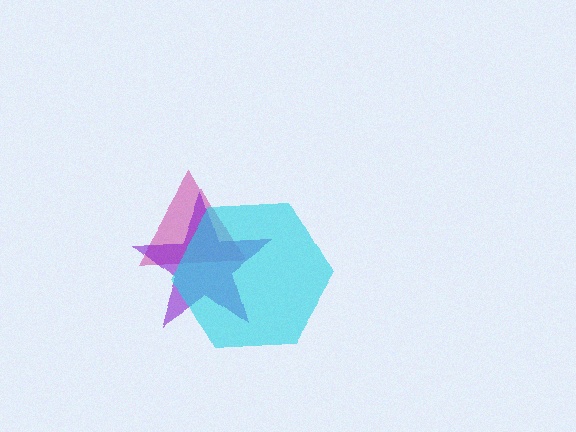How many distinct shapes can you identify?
There are 3 distinct shapes: a magenta triangle, a purple star, a cyan hexagon.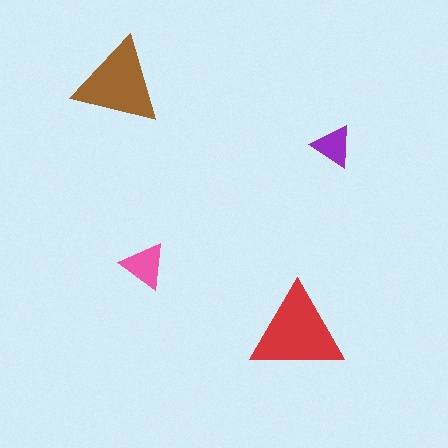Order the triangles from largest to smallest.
the red one, the brown one, the pink one, the purple one.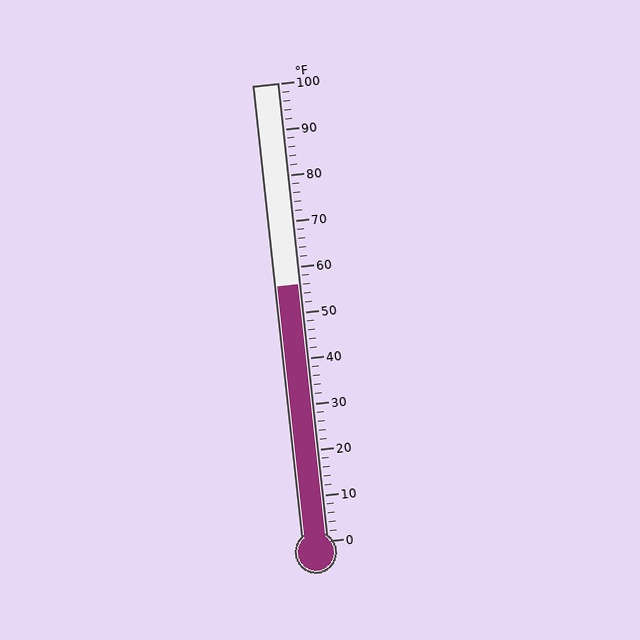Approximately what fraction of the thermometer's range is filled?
The thermometer is filled to approximately 55% of its range.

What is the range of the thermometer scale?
The thermometer scale ranges from 0°F to 100°F.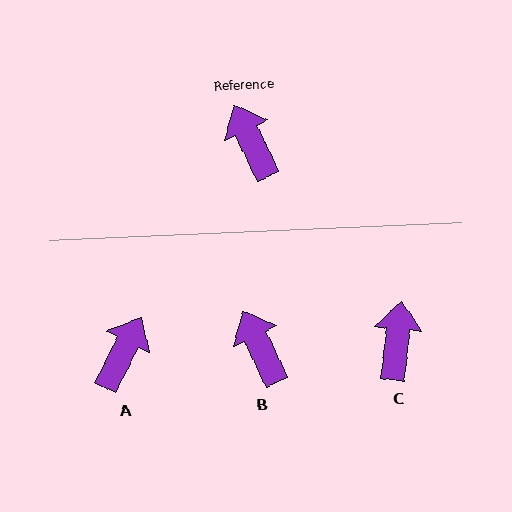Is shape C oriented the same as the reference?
No, it is off by about 32 degrees.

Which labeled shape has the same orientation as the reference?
B.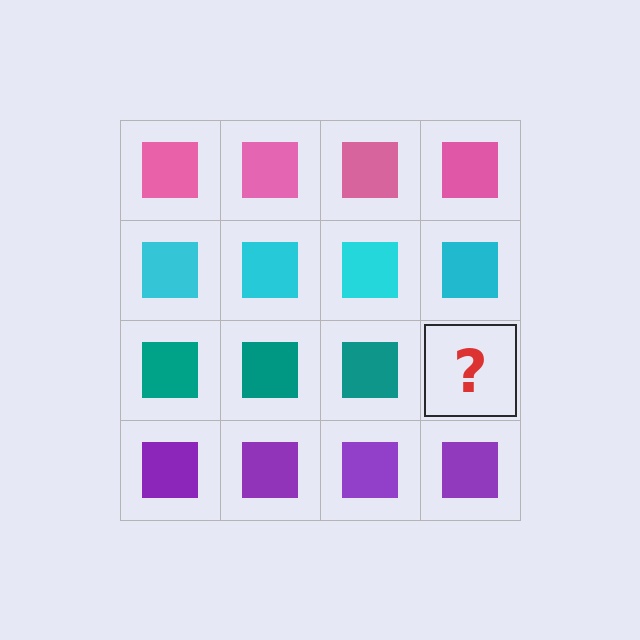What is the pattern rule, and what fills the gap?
The rule is that each row has a consistent color. The gap should be filled with a teal square.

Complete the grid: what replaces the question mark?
The question mark should be replaced with a teal square.